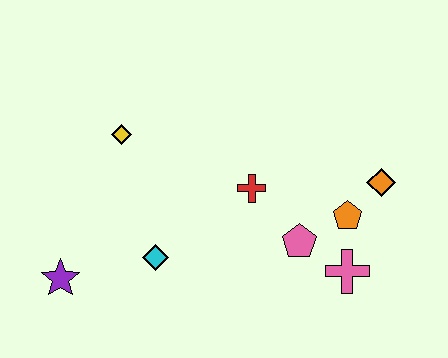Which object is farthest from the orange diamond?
The purple star is farthest from the orange diamond.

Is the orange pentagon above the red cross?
No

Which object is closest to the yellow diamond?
The cyan diamond is closest to the yellow diamond.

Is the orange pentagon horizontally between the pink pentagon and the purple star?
No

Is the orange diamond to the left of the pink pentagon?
No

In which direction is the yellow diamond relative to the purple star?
The yellow diamond is above the purple star.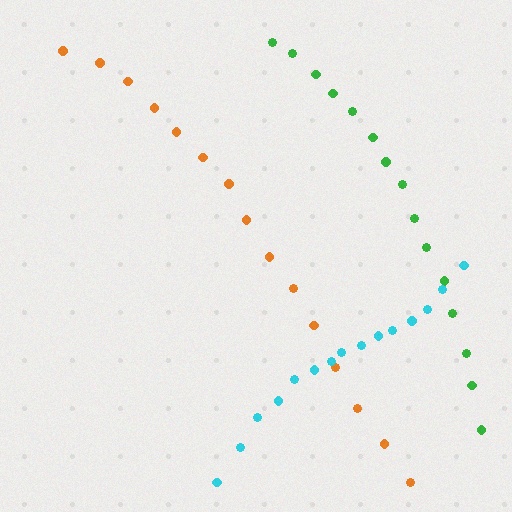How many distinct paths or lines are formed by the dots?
There are 3 distinct paths.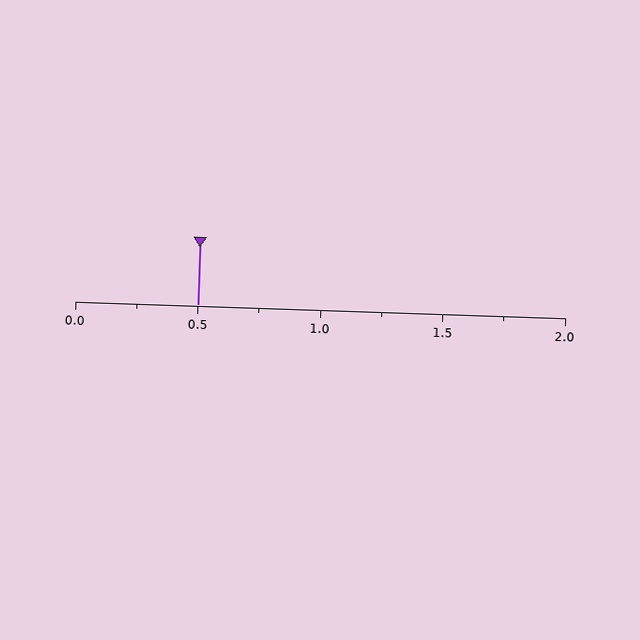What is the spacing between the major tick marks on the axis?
The major ticks are spaced 0.5 apart.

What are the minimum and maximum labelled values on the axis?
The axis runs from 0.0 to 2.0.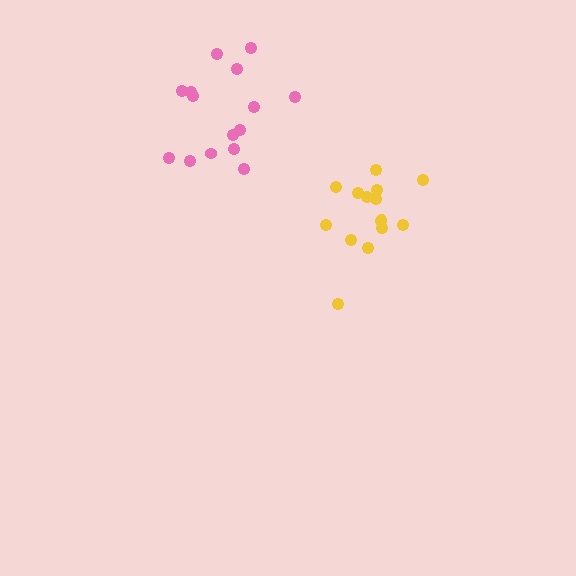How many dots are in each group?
Group 1: 15 dots, Group 2: 15 dots (30 total).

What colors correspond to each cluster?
The clusters are colored: pink, yellow.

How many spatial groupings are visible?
There are 2 spatial groupings.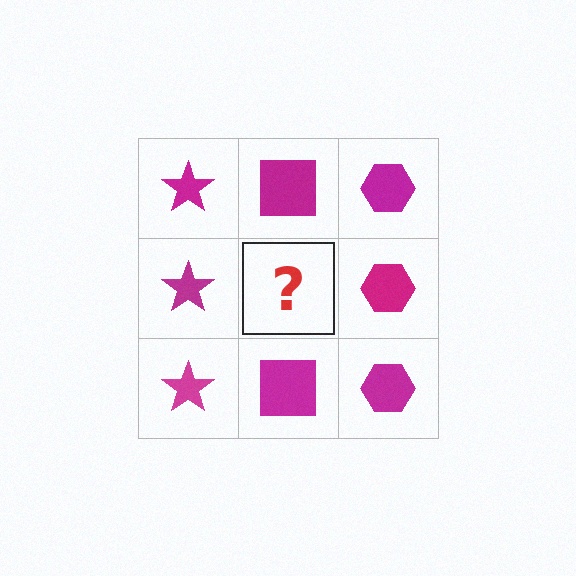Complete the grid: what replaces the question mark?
The question mark should be replaced with a magenta square.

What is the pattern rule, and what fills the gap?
The rule is that each column has a consistent shape. The gap should be filled with a magenta square.